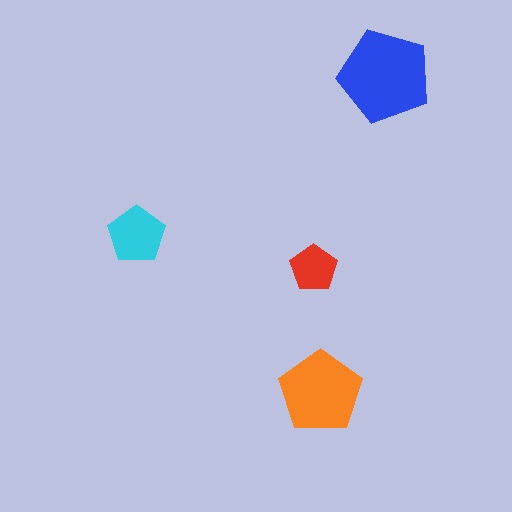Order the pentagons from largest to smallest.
the blue one, the orange one, the cyan one, the red one.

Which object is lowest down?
The orange pentagon is bottommost.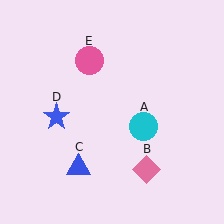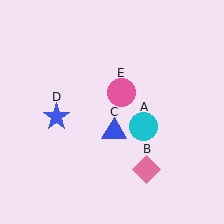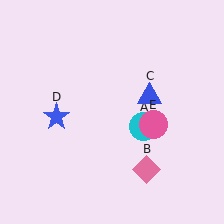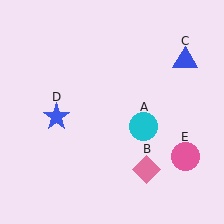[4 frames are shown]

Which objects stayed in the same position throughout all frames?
Cyan circle (object A) and pink diamond (object B) and blue star (object D) remained stationary.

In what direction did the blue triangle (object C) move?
The blue triangle (object C) moved up and to the right.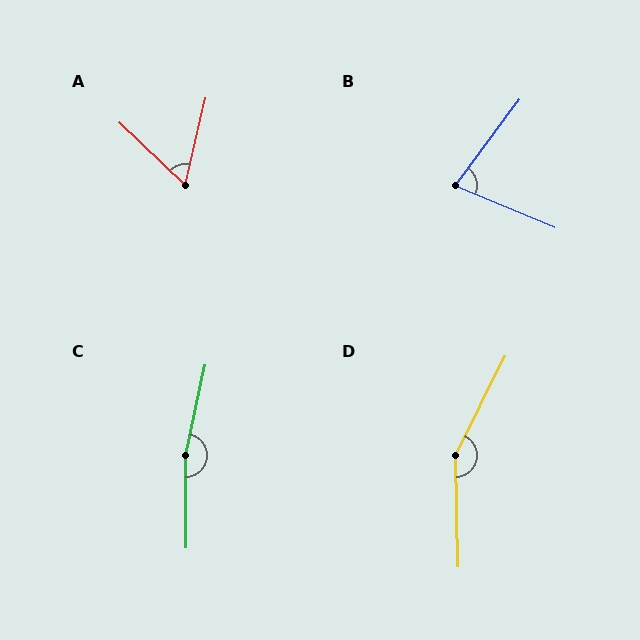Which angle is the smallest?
A, at approximately 60 degrees.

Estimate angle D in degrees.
Approximately 152 degrees.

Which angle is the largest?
C, at approximately 167 degrees.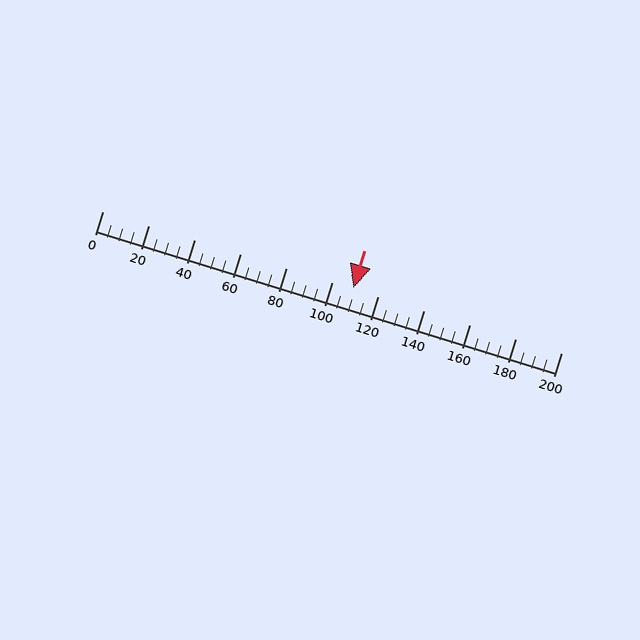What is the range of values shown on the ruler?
The ruler shows values from 0 to 200.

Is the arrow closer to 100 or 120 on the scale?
The arrow is closer to 100.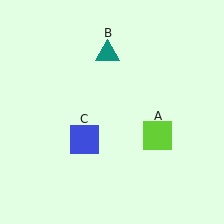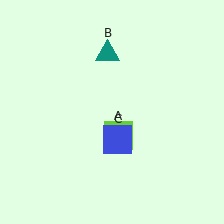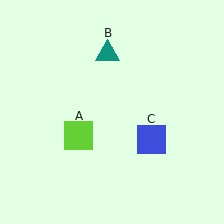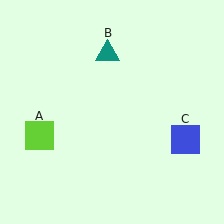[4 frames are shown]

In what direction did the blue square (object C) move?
The blue square (object C) moved right.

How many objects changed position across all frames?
2 objects changed position: lime square (object A), blue square (object C).